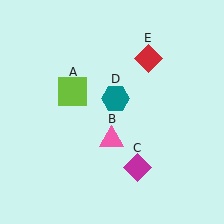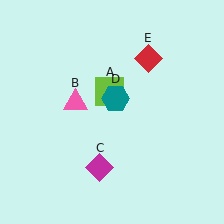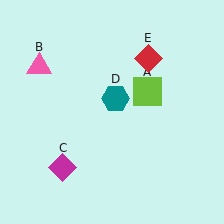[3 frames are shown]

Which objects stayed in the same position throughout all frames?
Teal hexagon (object D) and red diamond (object E) remained stationary.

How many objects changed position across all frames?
3 objects changed position: lime square (object A), pink triangle (object B), magenta diamond (object C).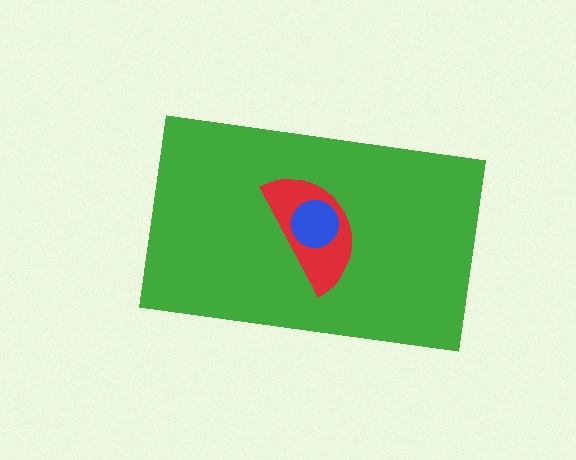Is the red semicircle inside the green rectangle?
Yes.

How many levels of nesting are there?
3.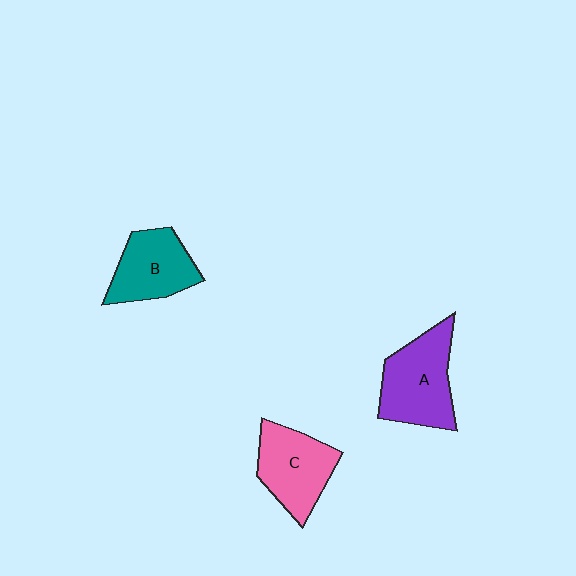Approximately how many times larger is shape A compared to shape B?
Approximately 1.2 times.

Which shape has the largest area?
Shape A (purple).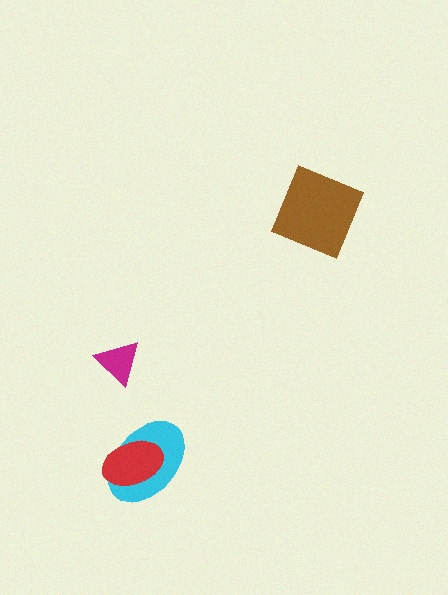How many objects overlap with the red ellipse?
1 object overlaps with the red ellipse.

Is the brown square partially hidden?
No, no other shape covers it.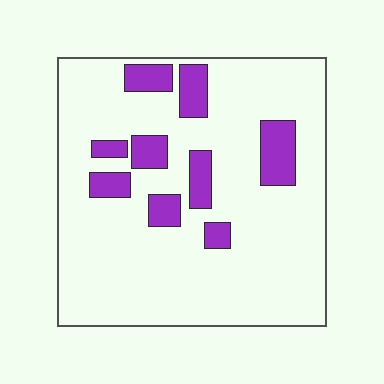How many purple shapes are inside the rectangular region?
9.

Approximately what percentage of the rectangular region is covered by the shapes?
Approximately 15%.